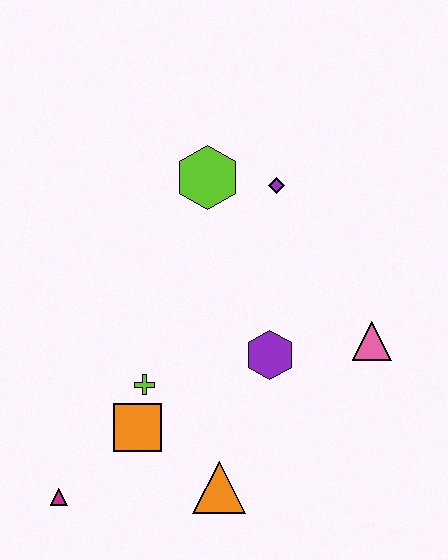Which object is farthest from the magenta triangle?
The purple diamond is farthest from the magenta triangle.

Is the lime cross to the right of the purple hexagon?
No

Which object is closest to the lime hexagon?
The purple diamond is closest to the lime hexagon.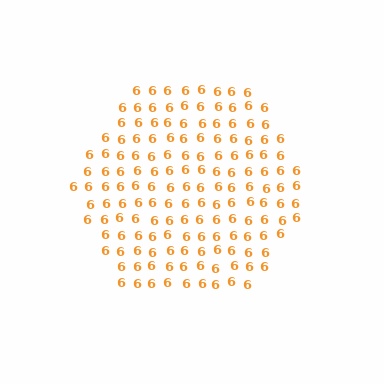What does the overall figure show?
The overall figure shows a hexagon.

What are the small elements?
The small elements are digit 6's.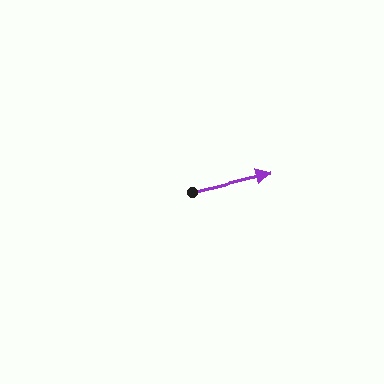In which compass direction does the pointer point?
East.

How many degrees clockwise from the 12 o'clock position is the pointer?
Approximately 77 degrees.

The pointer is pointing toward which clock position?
Roughly 3 o'clock.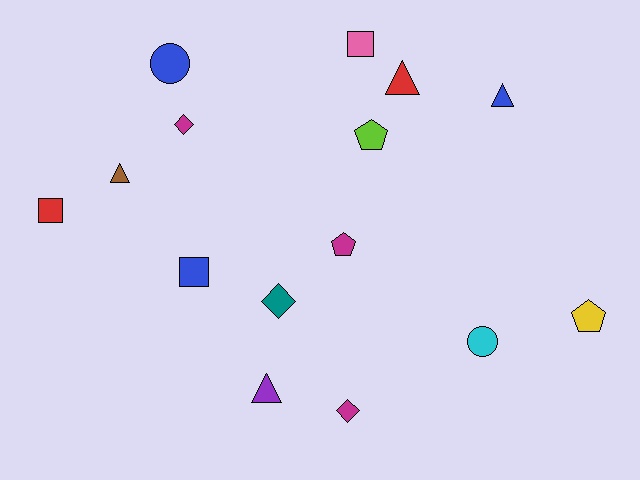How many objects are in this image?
There are 15 objects.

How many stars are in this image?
There are no stars.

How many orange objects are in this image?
There are no orange objects.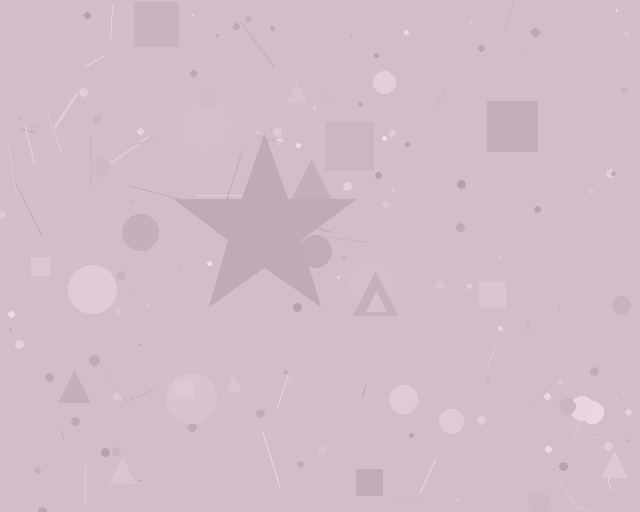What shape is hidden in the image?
A star is hidden in the image.